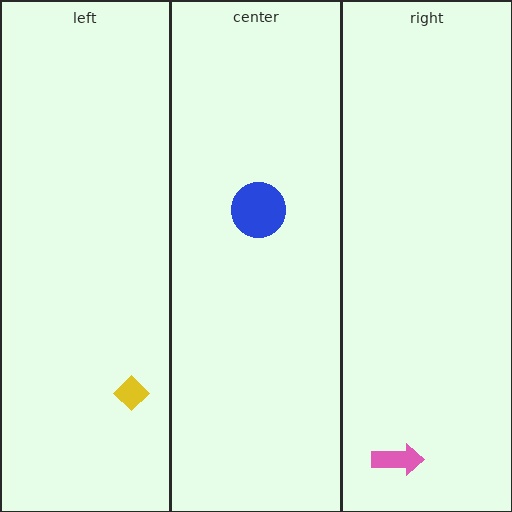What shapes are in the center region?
The blue circle.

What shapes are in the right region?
The pink arrow.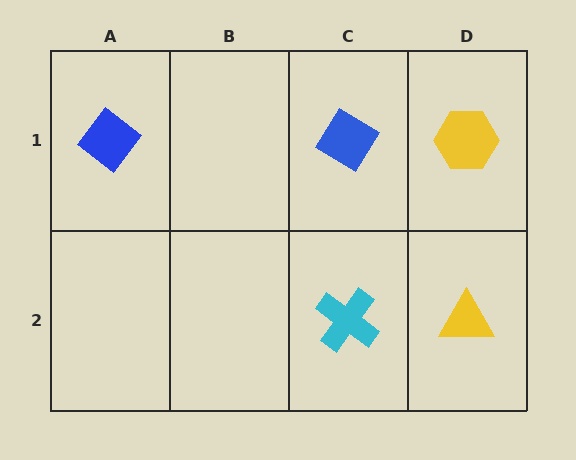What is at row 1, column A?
A blue diamond.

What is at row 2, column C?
A cyan cross.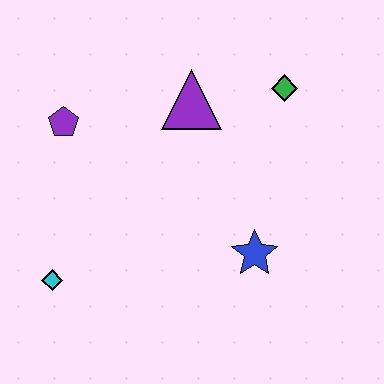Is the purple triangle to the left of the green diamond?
Yes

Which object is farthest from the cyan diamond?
The green diamond is farthest from the cyan diamond.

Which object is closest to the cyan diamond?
The purple pentagon is closest to the cyan diamond.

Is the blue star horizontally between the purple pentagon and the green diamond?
Yes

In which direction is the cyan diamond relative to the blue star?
The cyan diamond is to the left of the blue star.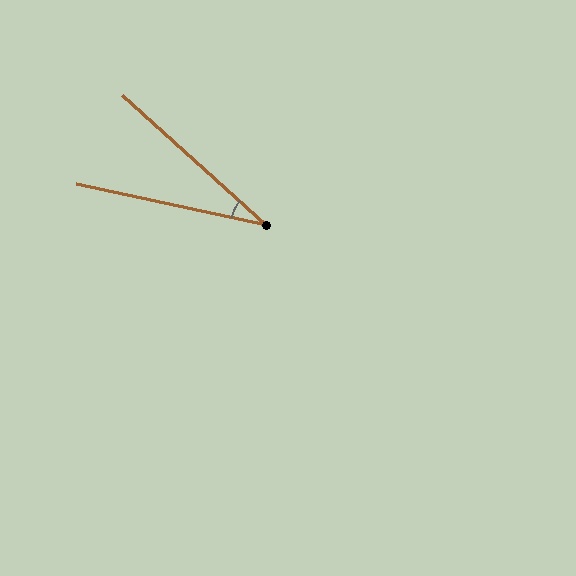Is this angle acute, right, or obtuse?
It is acute.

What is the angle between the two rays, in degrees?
Approximately 30 degrees.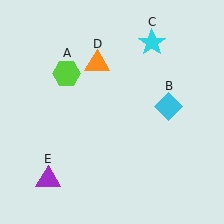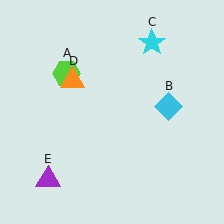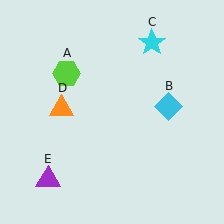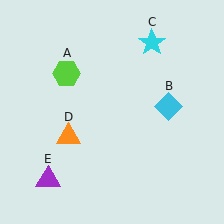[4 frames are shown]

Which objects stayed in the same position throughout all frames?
Lime hexagon (object A) and cyan diamond (object B) and cyan star (object C) and purple triangle (object E) remained stationary.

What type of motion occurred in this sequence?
The orange triangle (object D) rotated counterclockwise around the center of the scene.